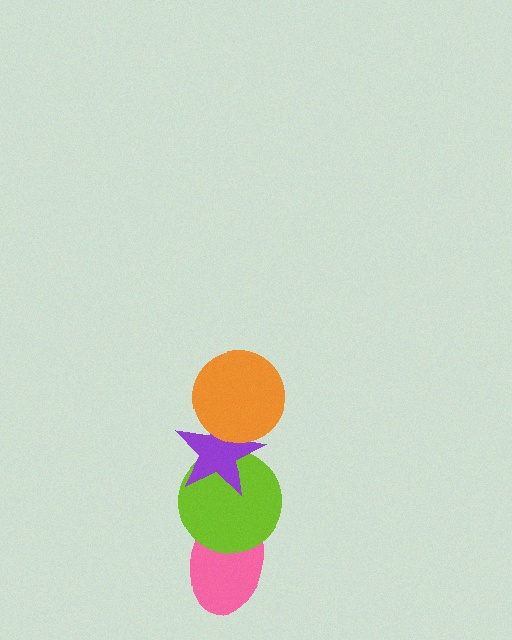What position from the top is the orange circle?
The orange circle is 1st from the top.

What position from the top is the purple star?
The purple star is 2nd from the top.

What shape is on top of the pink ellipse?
The lime circle is on top of the pink ellipse.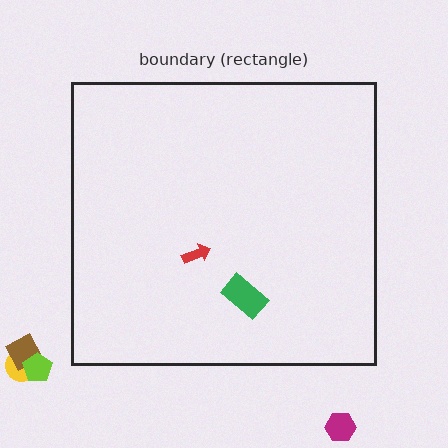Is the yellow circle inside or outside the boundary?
Outside.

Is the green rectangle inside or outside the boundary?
Inside.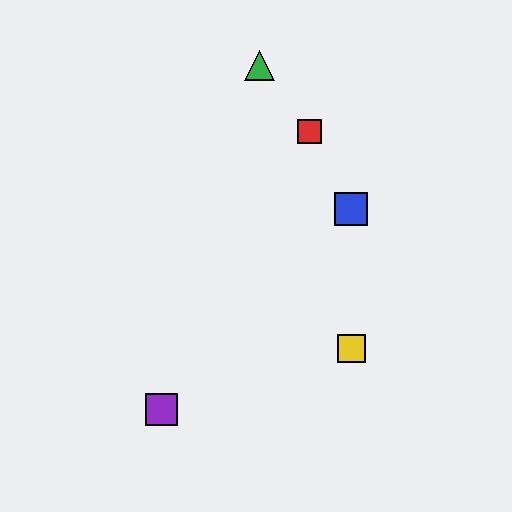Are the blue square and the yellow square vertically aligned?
Yes, both are at x≈351.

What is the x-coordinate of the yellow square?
The yellow square is at x≈351.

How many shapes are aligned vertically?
2 shapes (the blue square, the yellow square) are aligned vertically.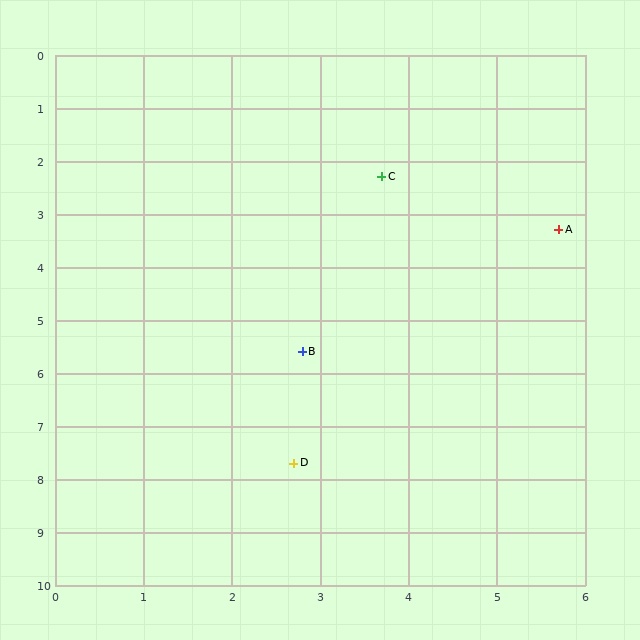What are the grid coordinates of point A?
Point A is at approximately (5.7, 3.3).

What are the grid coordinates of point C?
Point C is at approximately (3.7, 2.3).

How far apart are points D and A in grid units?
Points D and A are about 5.3 grid units apart.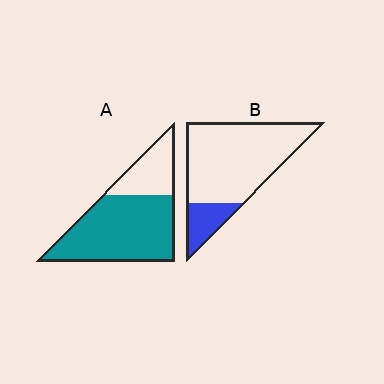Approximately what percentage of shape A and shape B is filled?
A is approximately 70% and B is approximately 20%.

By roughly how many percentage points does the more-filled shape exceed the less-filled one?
By roughly 55 percentage points (A over B).